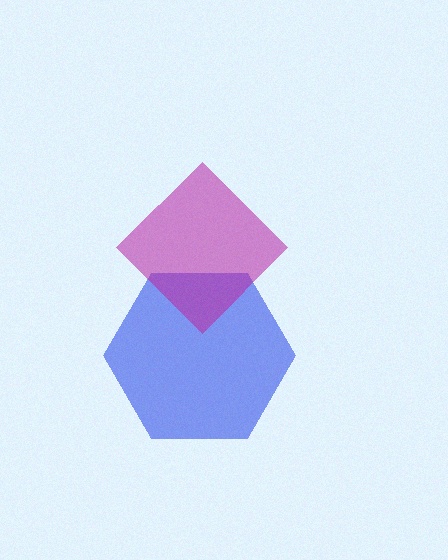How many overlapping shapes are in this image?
There are 2 overlapping shapes in the image.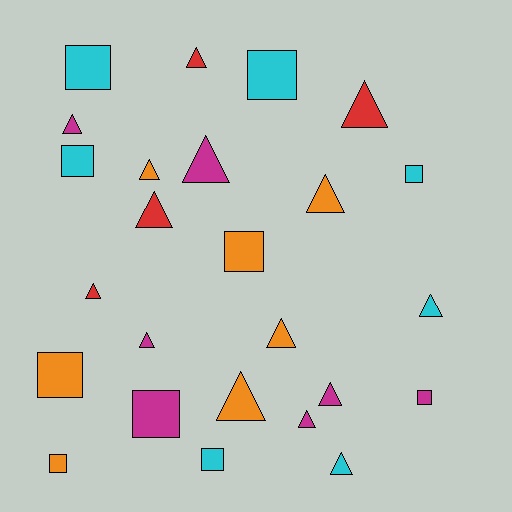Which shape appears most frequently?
Triangle, with 15 objects.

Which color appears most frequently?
Orange, with 7 objects.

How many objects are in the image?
There are 25 objects.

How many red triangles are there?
There are 4 red triangles.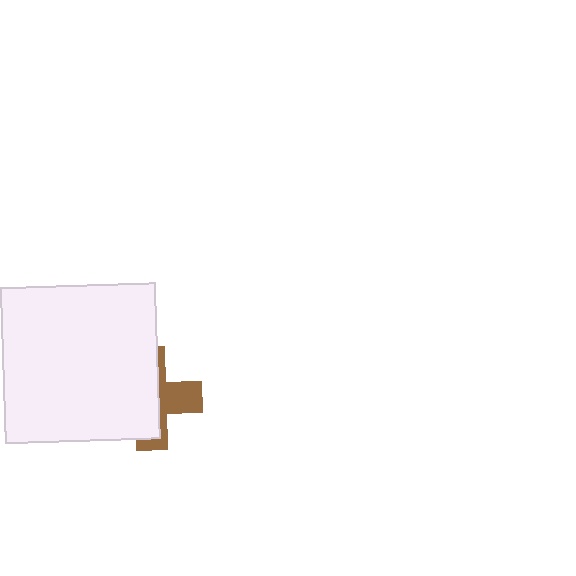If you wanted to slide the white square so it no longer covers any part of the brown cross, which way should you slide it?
Slide it left — that is the most direct way to separate the two shapes.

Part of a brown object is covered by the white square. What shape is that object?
It is a cross.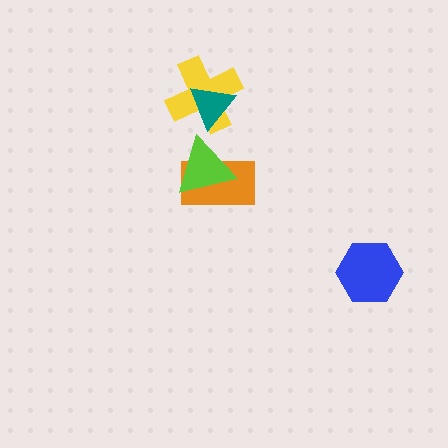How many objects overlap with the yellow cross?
1 object overlaps with the yellow cross.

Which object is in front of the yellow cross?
The teal triangle is in front of the yellow cross.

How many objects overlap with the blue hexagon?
0 objects overlap with the blue hexagon.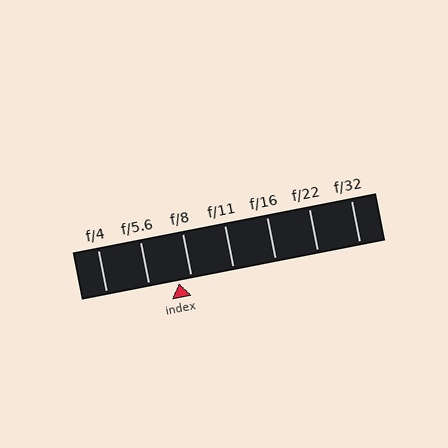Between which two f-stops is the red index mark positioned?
The index mark is between f/5.6 and f/8.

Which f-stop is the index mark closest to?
The index mark is closest to f/8.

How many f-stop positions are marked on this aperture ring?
There are 7 f-stop positions marked.